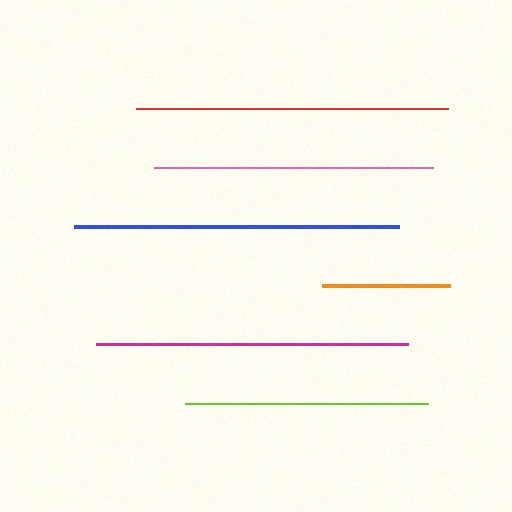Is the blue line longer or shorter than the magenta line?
The blue line is longer than the magenta line.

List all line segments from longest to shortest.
From longest to shortest: blue, magenta, red, pink, lime, orange.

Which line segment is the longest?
The blue line is the longest at approximately 325 pixels.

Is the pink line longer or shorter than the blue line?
The blue line is longer than the pink line.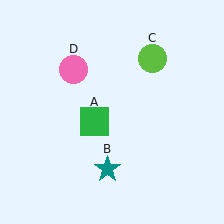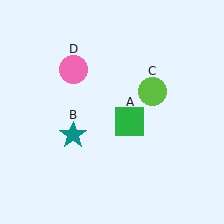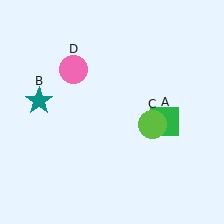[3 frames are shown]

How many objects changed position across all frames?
3 objects changed position: green square (object A), teal star (object B), lime circle (object C).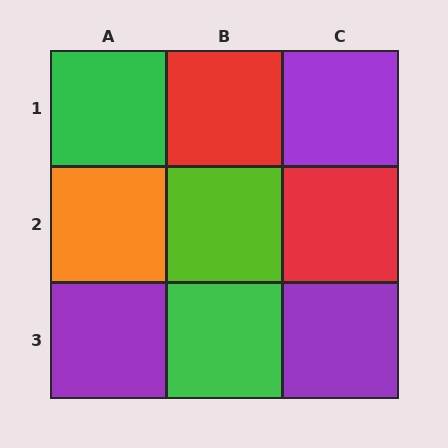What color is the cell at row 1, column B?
Red.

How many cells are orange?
1 cell is orange.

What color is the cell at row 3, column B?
Green.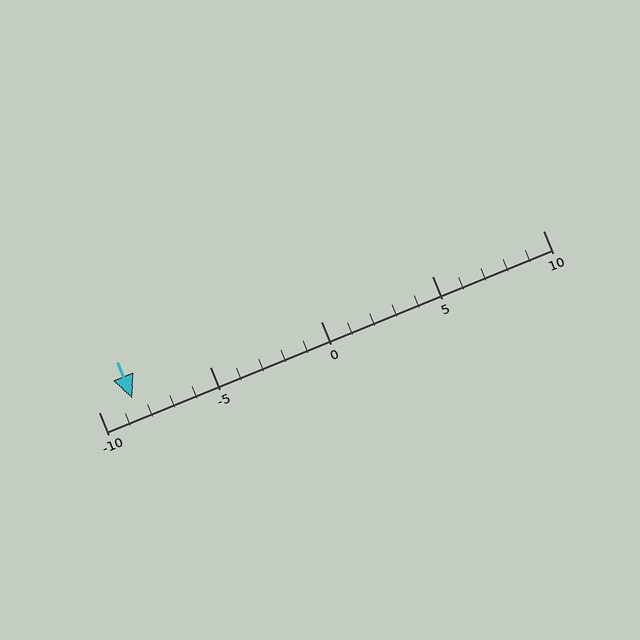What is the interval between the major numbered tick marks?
The major tick marks are spaced 5 units apart.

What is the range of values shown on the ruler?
The ruler shows values from -10 to 10.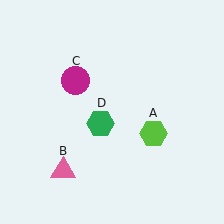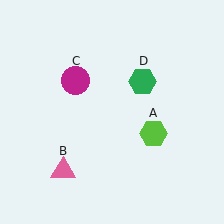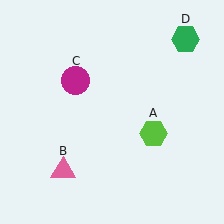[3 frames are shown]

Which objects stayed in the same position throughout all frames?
Lime hexagon (object A) and pink triangle (object B) and magenta circle (object C) remained stationary.